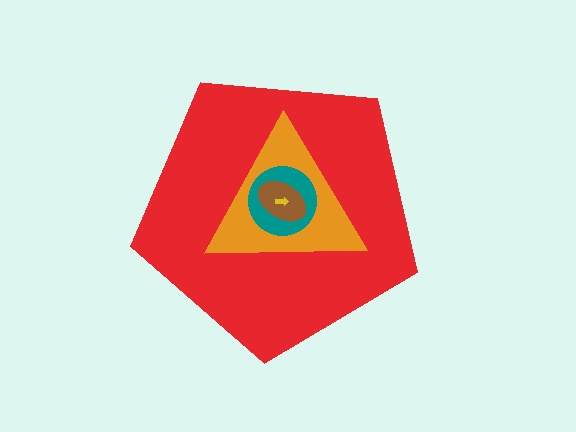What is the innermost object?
The yellow arrow.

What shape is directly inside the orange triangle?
The teal circle.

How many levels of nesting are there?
5.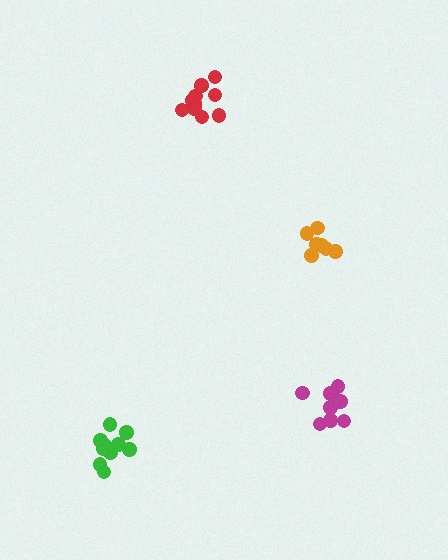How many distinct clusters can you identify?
There are 4 distinct clusters.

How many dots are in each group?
Group 1: 7 dots, Group 2: 8 dots, Group 3: 10 dots, Group 4: 10 dots (35 total).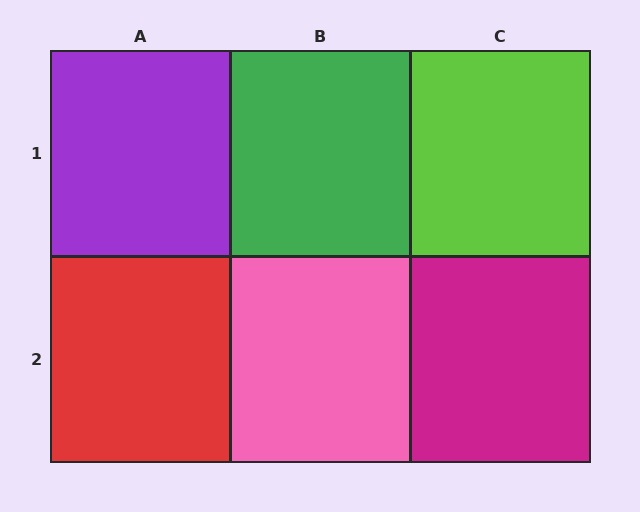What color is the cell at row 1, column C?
Lime.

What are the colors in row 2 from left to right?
Red, pink, magenta.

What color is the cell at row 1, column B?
Green.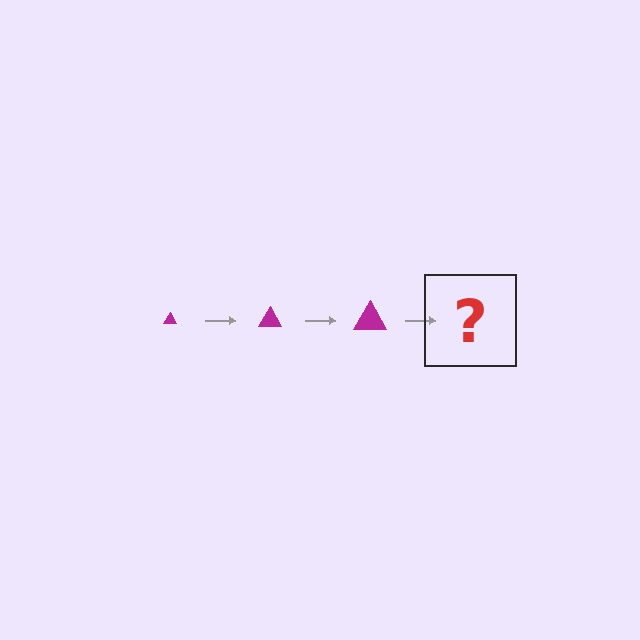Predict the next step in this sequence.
The next step is a magenta triangle, larger than the previous one.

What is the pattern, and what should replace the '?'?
The pattern is that the triangle gets progressively larger each step. The '?' should be a magenta triangle, larger than the previous one.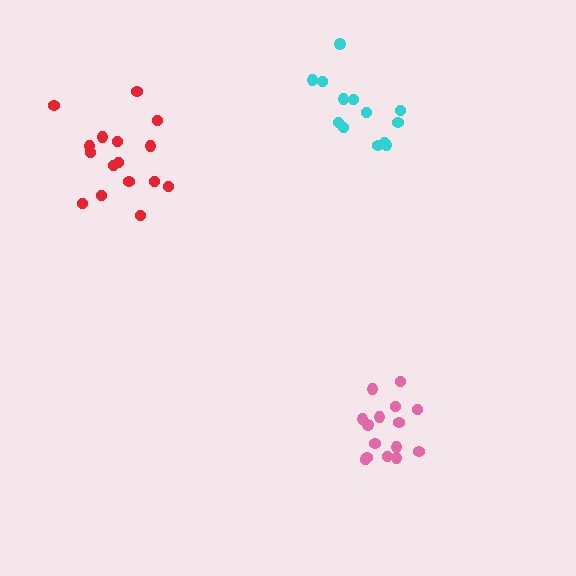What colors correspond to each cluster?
The clusters are colored: cyan, pink, red.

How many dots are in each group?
Group 1: 13 dots, Group 2: 15 dots, Group 3: 16 dots (44 total).